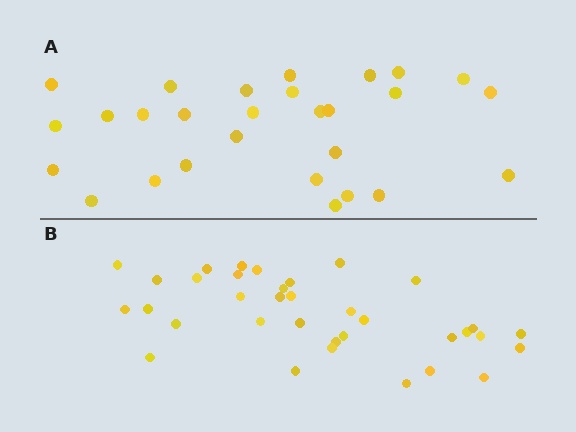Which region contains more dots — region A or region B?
Region B (the bottom region) has more dots.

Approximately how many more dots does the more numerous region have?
Region B has roughly 8 or so more dots than region A.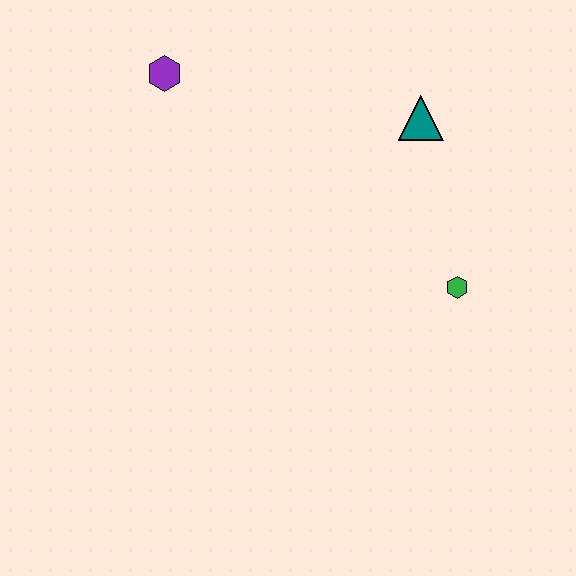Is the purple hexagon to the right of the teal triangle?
No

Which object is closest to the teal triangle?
The green hexagon is closest to the teal triangle.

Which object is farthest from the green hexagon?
The purple hexagon is farthest from the green hexagon.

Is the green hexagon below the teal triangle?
Yes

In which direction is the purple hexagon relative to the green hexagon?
The purple hexagon is to the left of the green hexagon.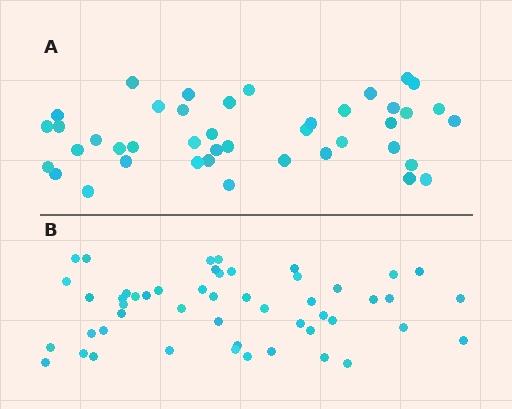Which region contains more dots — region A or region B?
Region B (the bottom region) has more dots.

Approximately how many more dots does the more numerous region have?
Region B has roughly 8 or so more dots than region A.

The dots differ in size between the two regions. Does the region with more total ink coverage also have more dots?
No. Region A has more total ink coverage because its dots are larger, but region B actually contains more individual dots. Total area can be misleading — the number of items is what matters here.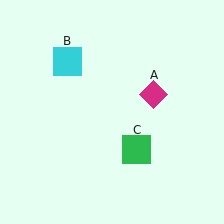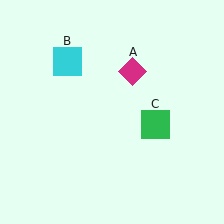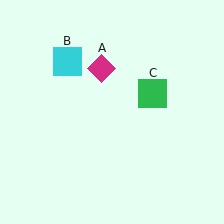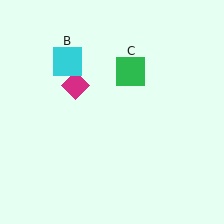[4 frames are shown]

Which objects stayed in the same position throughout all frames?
Cyan square (object B) remained stationary.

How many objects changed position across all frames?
2 objects changed position: magenta diamond (object A), green square (object C).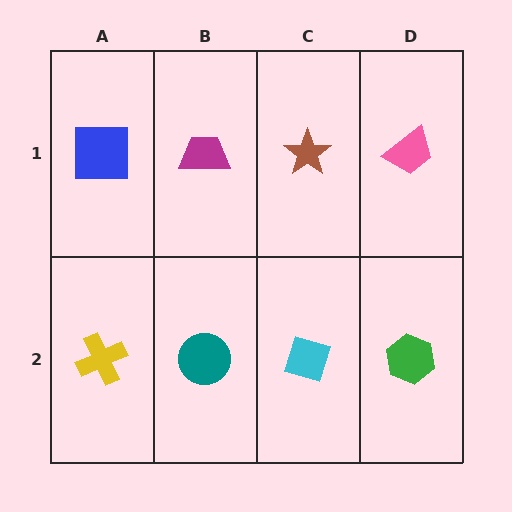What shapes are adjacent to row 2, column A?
A blue square (row 1, column A), a teal circle (row 2, column B).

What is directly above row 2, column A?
A blue square.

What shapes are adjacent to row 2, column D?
A pink trapezoid (row 1, column D), a cyan diamond (row 2, column C).